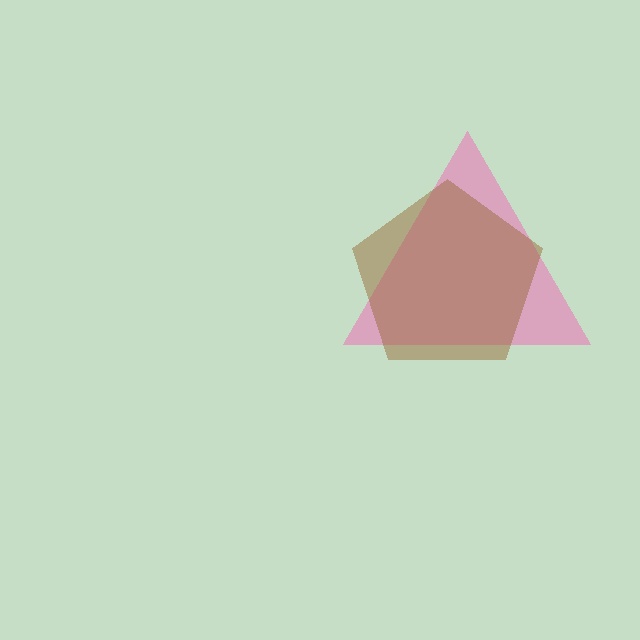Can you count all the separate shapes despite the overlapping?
Yes, there are 2 separate shapes.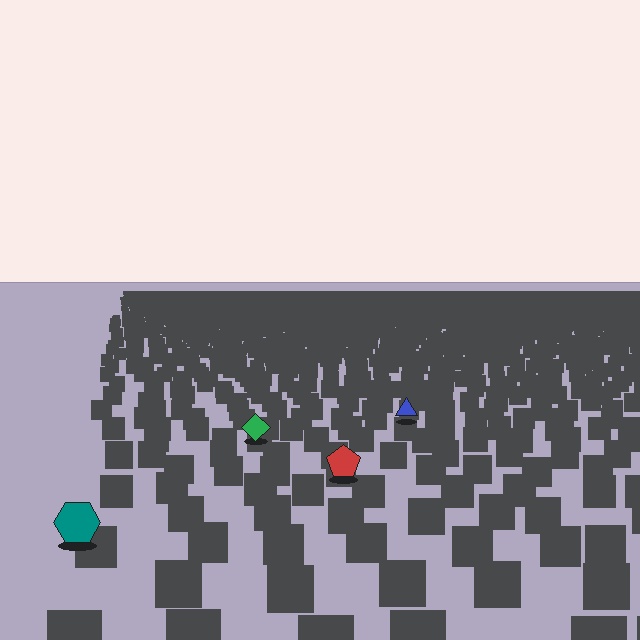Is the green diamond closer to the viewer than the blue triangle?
Yes. The green diamond is closer — you can tell from the texture gradient: the ground texture is coarser near it.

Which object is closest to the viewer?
The teal hexagon is closest. The texture marks near it are larger and more spread out.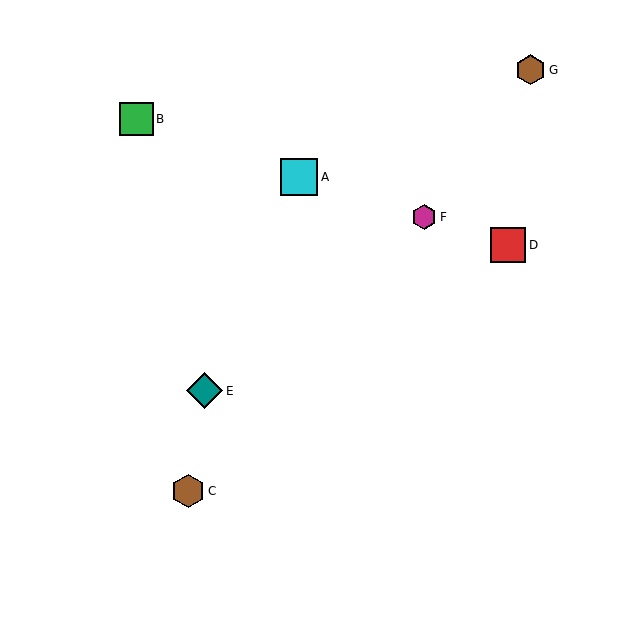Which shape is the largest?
The cyan square (labeled A) is the largest.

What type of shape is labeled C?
Shape C is a brown hexagon.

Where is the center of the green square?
The center of the green square is at (136, 119).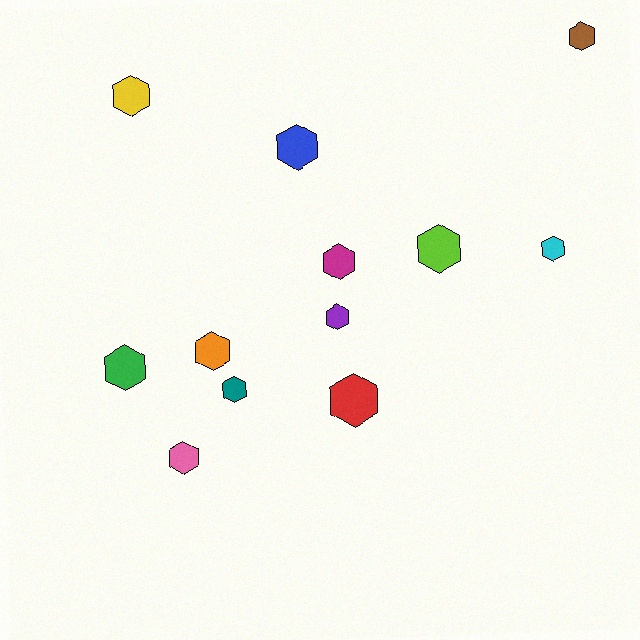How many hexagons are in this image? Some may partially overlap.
There are 12 hexagons.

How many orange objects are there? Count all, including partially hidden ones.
There is 1 orange object.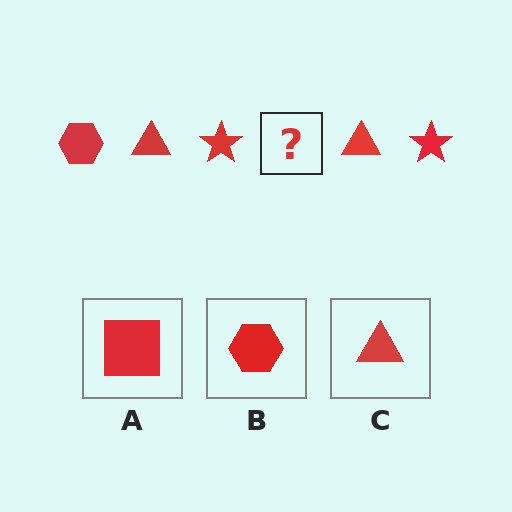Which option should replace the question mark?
Option B.